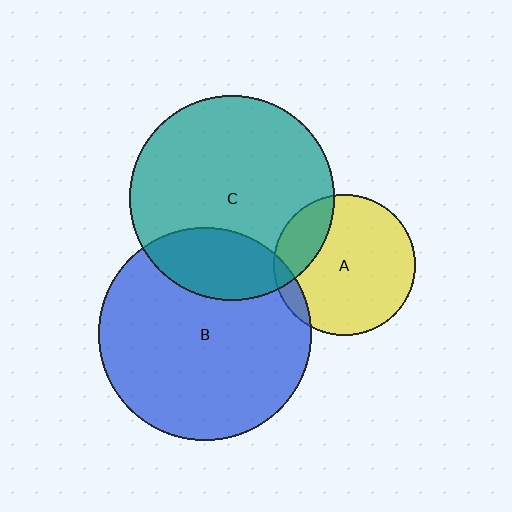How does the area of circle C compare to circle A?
Approximately 2.1 times.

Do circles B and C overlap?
Yes.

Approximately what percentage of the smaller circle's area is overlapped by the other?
Approximately 25%.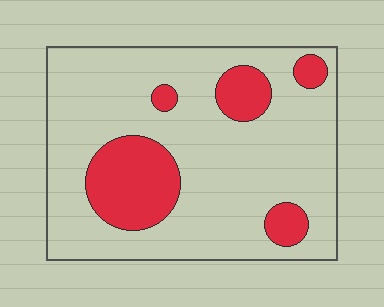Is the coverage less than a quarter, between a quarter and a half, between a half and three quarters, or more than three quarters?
Less than a quarter.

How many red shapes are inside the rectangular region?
5.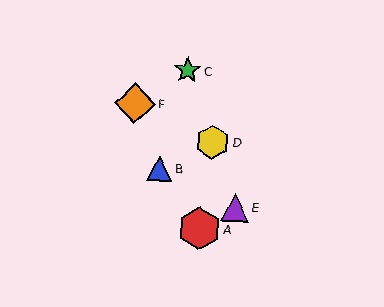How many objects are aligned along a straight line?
3 objects (C, D, E) are aligned along a straight line.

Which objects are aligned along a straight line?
Objects C, D, E are aligned along a straight line.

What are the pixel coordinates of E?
Object E is at (235, 207).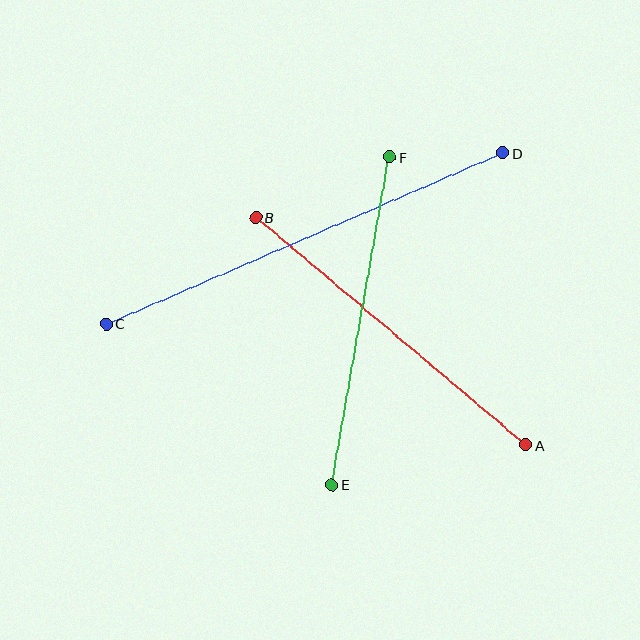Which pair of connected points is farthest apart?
Points C and D are farthest apart.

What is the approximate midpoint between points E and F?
The midpoint is at approximately (361, 321) pixels.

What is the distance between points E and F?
The distance is approximately 332 pixels.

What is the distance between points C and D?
The distance is approximately 432 pixels.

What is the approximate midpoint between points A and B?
The midpoint is at approximately (391, 331) pixels.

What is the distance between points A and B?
The distance is approximately 353 pixels.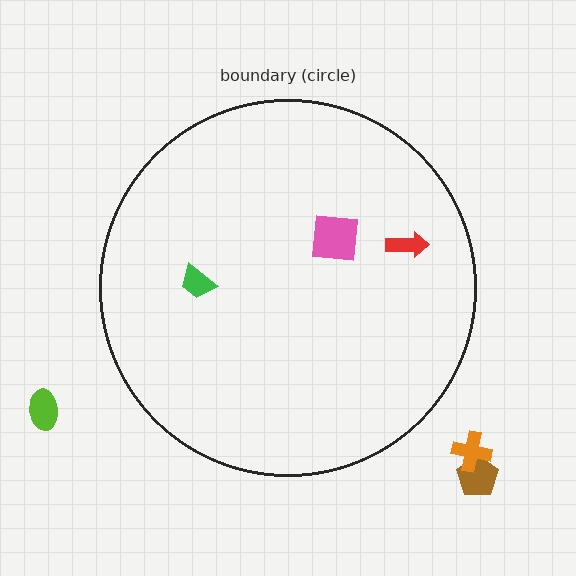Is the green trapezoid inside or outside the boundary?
Inside.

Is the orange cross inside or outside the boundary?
Outside.